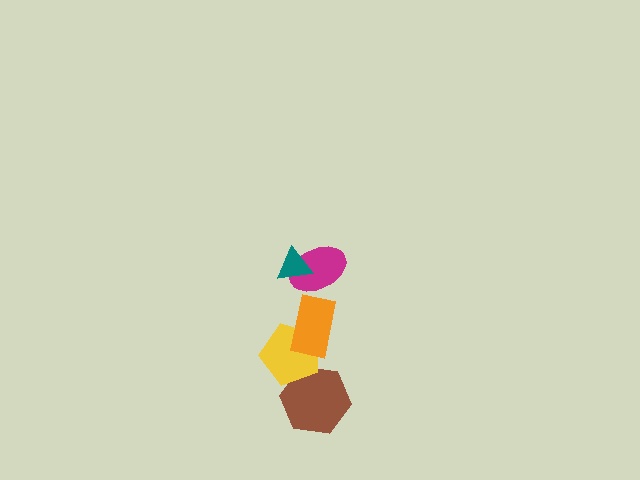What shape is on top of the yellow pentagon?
The orange rectangle is on top of the yellow pentagon.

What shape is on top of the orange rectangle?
The magenta ellipse is on top of the orange rectangle.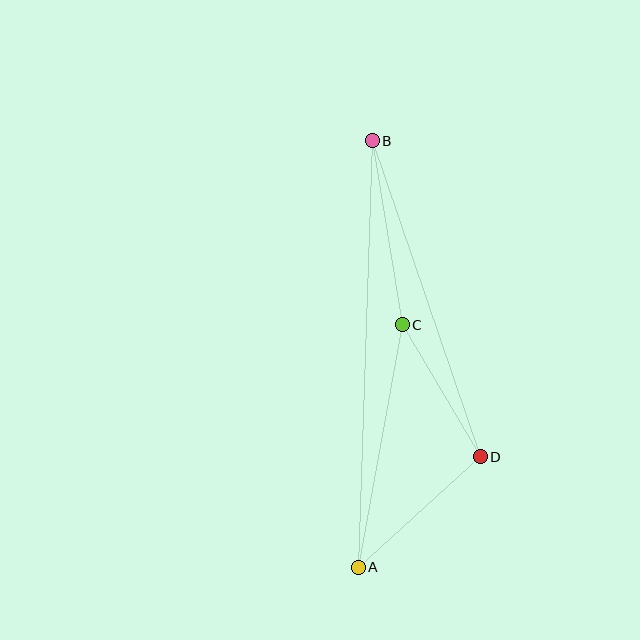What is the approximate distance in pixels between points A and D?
The distance between A and D is approximately 165 pixels.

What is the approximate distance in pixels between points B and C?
The distance between B and C is approximately 186 pixels.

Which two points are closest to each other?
Points C and D are closest to each other.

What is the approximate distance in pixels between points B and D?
The distance between B and D is approximately 334 pixels.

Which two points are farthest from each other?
Points A and B are farthest from each other.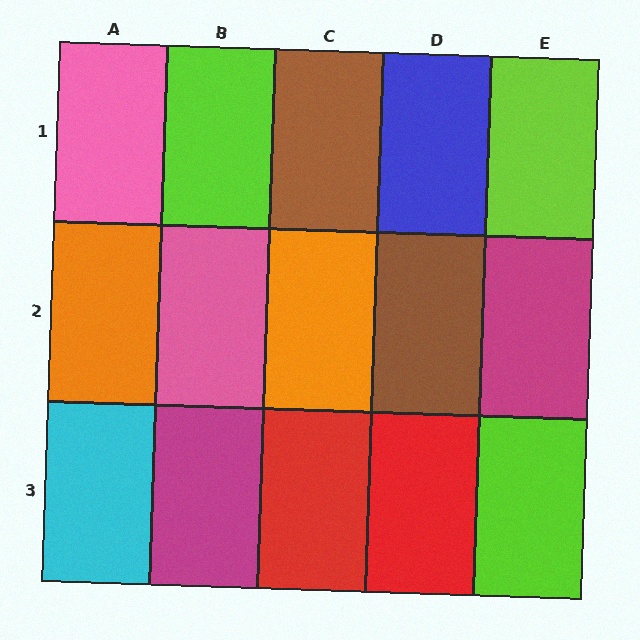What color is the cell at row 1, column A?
Pink.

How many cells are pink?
2 cells are pink.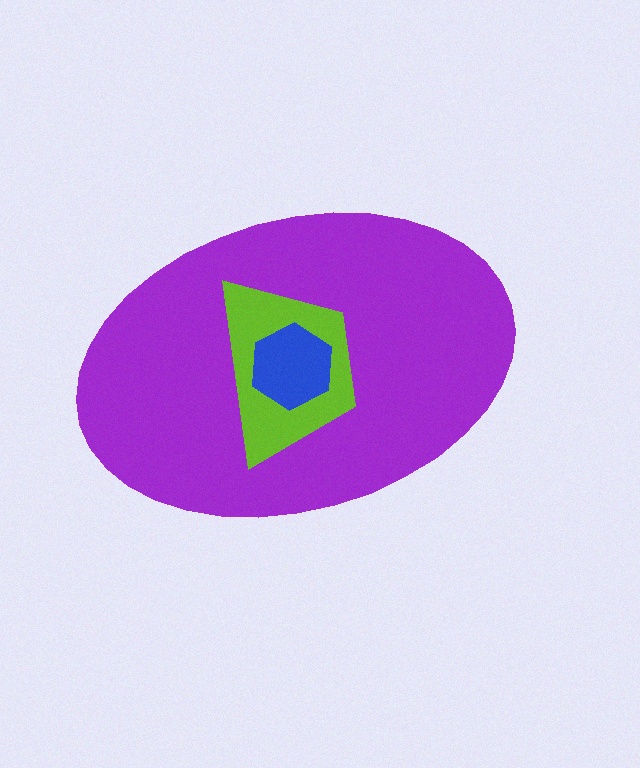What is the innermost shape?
The blue hexagon.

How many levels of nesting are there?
3.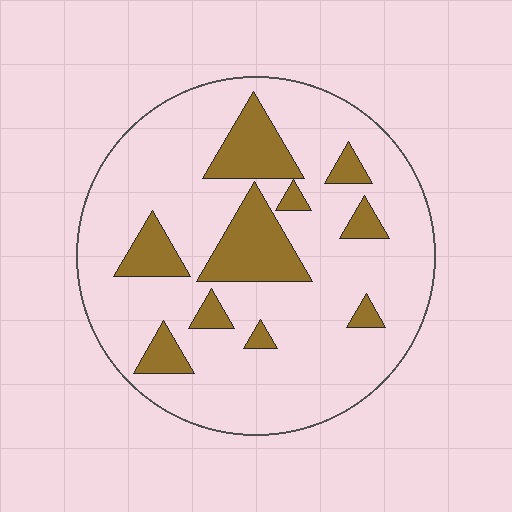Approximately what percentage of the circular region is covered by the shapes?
Approximately 20%.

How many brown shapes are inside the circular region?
10.